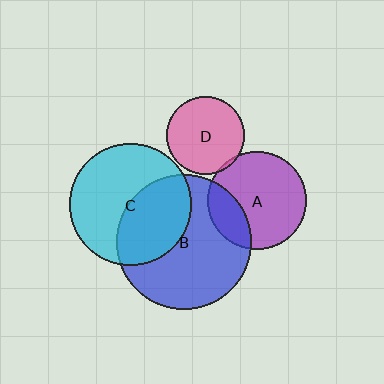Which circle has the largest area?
Circle B (blue).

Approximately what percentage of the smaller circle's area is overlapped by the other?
Approximately 40%.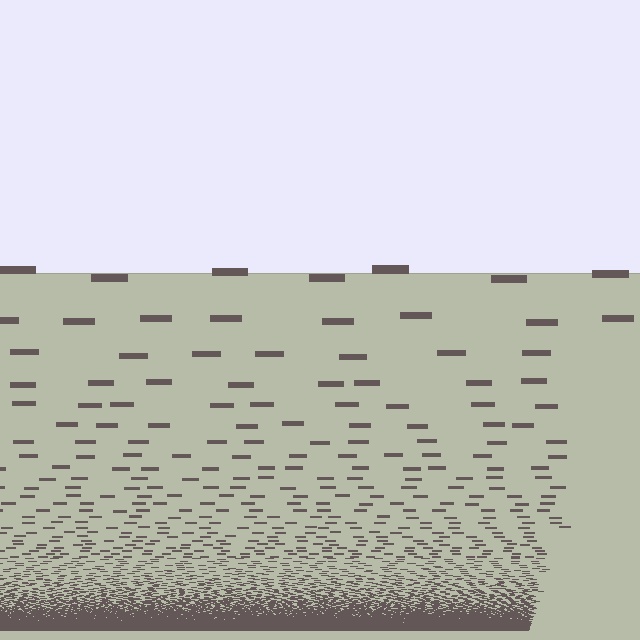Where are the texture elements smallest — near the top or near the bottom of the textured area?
Near the bottom.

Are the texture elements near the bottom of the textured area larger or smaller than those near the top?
Smaller. The gradient is inverted — elements near the bottom are smaller and denser.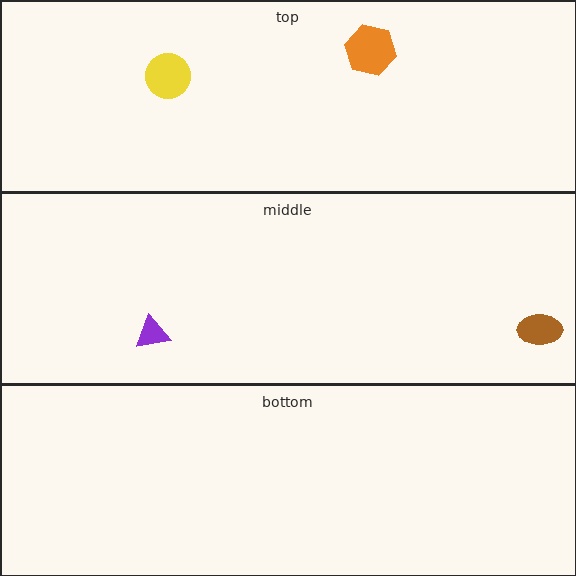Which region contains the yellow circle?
The top region.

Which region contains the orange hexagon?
The top region.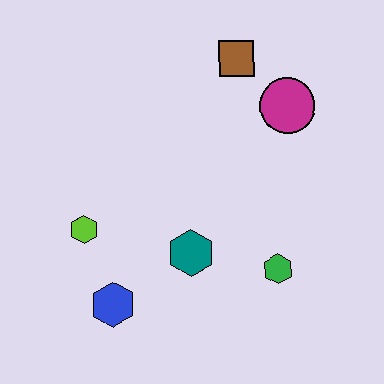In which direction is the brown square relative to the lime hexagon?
The brown square is above the lime hexagon.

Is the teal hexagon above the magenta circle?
No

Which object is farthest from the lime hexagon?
The magenta circle is farthest from the lime hexagon.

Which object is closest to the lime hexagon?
The blue hexagon is closest to the lime hexagon.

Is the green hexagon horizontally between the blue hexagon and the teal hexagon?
No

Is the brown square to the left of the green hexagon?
Yes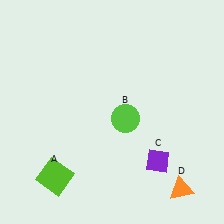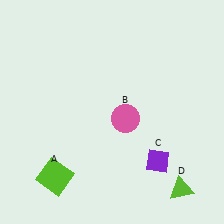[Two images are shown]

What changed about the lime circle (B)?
In Image 1, B is lime. In Image 2, it changed to pink.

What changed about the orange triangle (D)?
In Image 1, D is orange. In Image 2, it changed to lime.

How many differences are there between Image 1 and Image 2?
There are 2 differences between the two images.